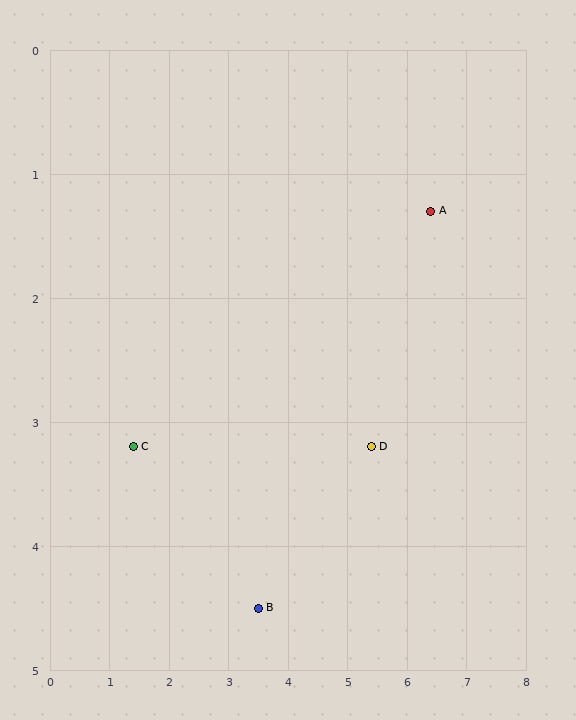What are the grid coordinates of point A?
Point A is at approximately (6.4, 1.3).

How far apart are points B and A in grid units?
Points B and A are about 4.3 grid units apart.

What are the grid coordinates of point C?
Point C is at approximately (1.4, 3.2).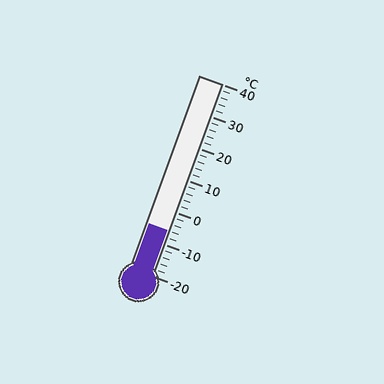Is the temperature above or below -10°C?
The temperature is above -10°C.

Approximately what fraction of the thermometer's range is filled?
The thermometer is filled to approximately 25% of its range.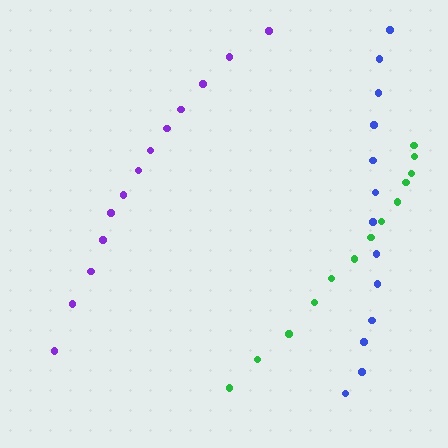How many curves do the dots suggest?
There are 3 distinct paths.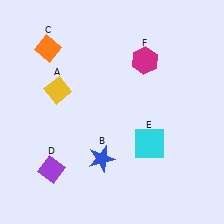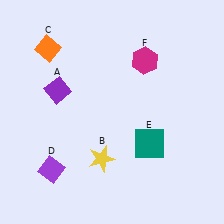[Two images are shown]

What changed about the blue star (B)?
In Image 1, B is blue. In Image 2, it changed to yellow.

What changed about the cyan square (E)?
In Image 1, E is cyan. In Image 2, it changed to teal.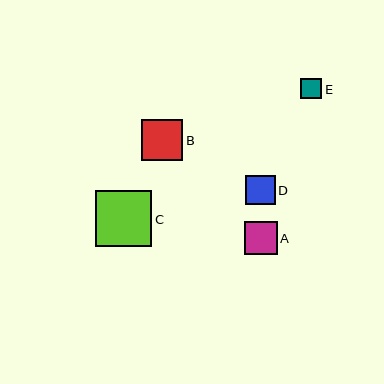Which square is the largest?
Square C is the largest with a size of approximately 57 pixels.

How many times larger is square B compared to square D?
Square B is approximately 1.4 times the size of square D.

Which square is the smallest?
Square E is the smallest with a size of approximately 21 pixels.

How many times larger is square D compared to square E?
Square D is approximately 1.4 times the size of square E.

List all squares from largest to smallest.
From largest to smallest: C, B, A, D, E.